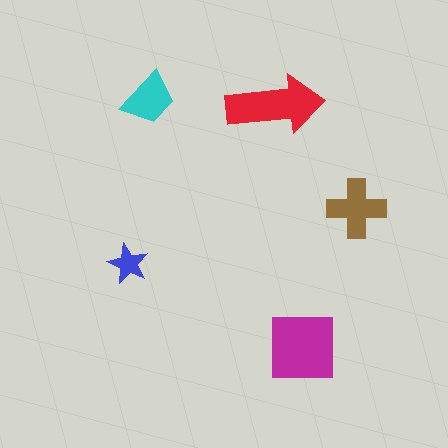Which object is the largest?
The magenta square.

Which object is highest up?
The cyan trapezoid is topmost.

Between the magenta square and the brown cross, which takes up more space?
The magenta square.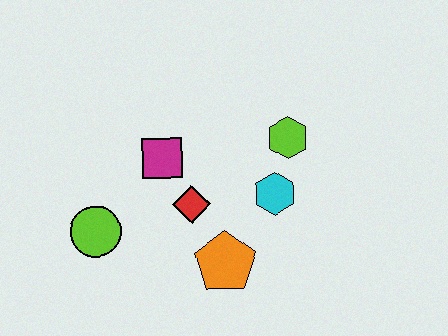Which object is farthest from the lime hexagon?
The lime circle is farthest from the lime hexagon.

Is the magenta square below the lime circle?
No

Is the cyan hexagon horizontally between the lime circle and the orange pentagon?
No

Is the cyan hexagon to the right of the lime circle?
Yes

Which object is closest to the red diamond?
The magenta square is closest to the red diamond.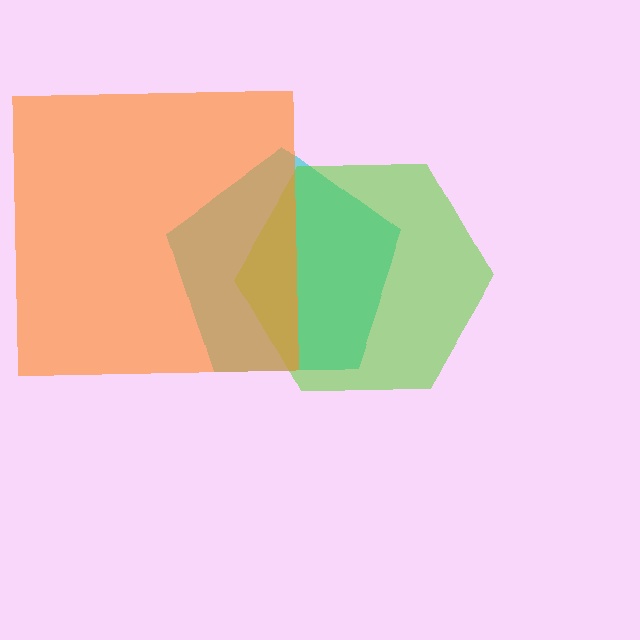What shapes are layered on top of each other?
The layered shapes are: a cyan pentagon, a lime hexagon, an orange square.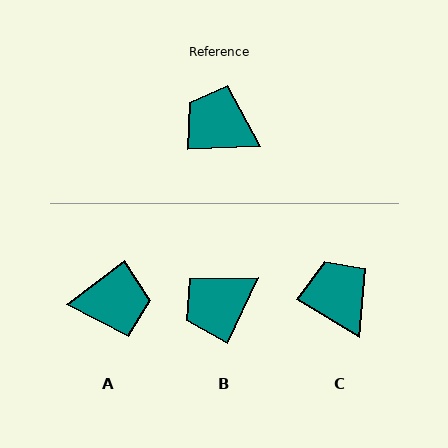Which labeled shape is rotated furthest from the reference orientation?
A, about 145 degrees away.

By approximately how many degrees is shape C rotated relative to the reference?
Approximately 33 degrees clockwise.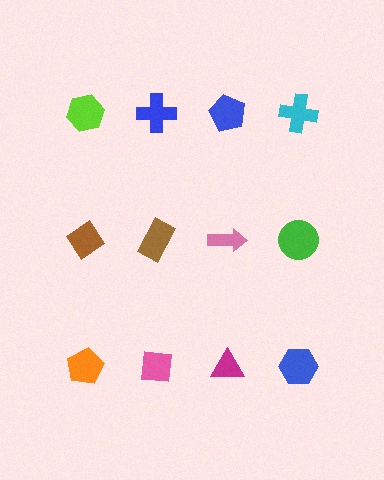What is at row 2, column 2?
A brown rectangle.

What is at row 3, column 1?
An orange pentagon.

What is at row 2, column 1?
A brown diamond.